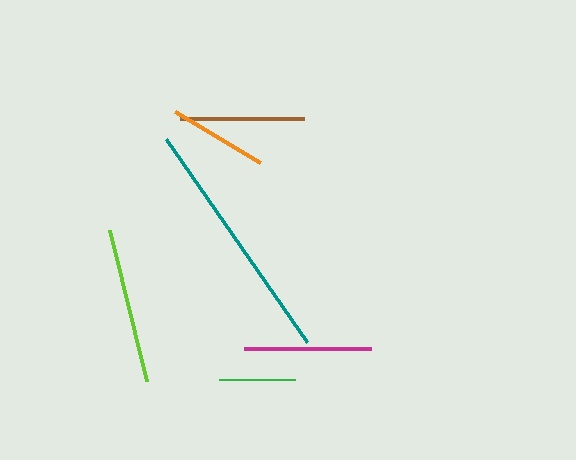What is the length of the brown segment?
The brown segment is approximately 124 pixels long.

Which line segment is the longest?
The teal line is the longest at approximately 247 pixels.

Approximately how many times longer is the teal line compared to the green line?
The teal line is approximately 3.3 times the length of the green line.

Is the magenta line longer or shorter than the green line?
The magenta line is longer than the green line.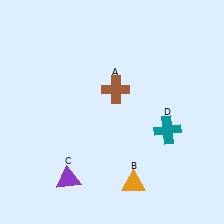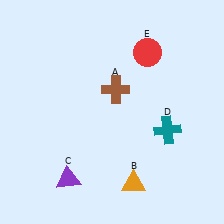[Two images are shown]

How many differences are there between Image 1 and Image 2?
There is 1 difference between the two images.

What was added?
A red circle (E) was added in Image 2.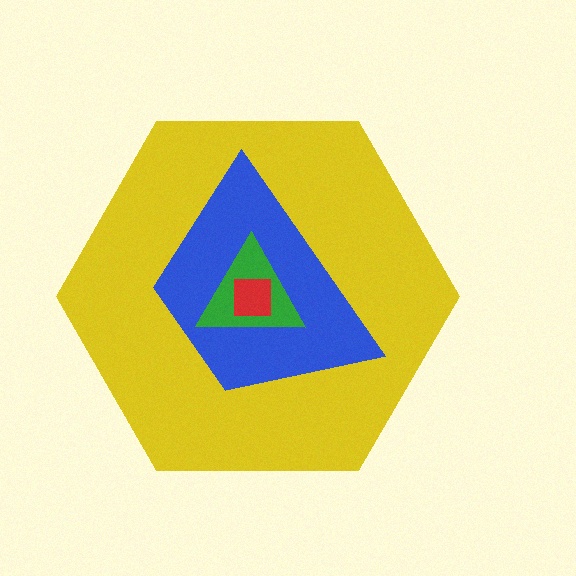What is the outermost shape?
The yellow hexagon.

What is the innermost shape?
The red square.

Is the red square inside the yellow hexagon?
Yes.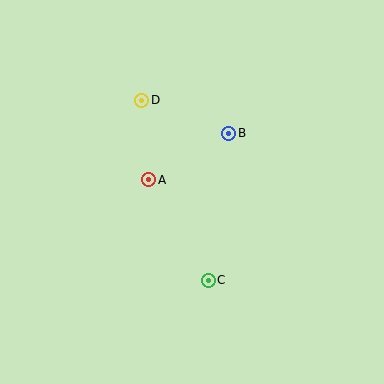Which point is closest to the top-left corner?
Point D is closest to the top-left corner.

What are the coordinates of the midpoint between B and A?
The midpoint between B and A is at (189, 157).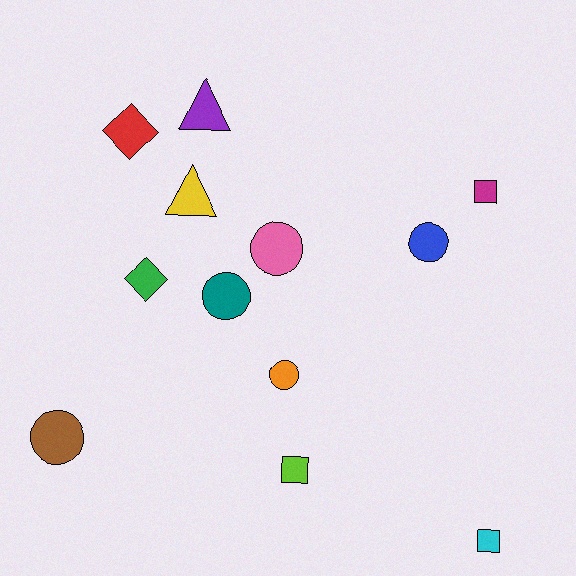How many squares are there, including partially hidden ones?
There are 3 squares.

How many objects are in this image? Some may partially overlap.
There are 12 objects.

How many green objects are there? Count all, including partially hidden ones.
There is 1 green object.